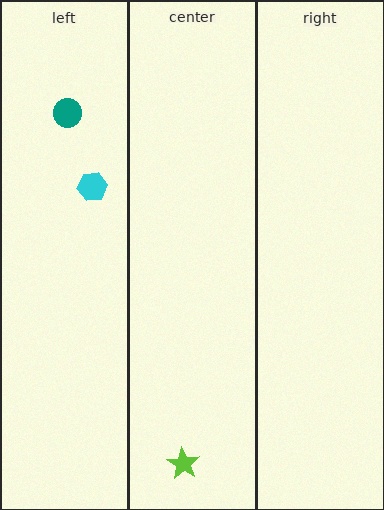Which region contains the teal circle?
The left region.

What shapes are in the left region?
The cyan hexagon, the teal circle.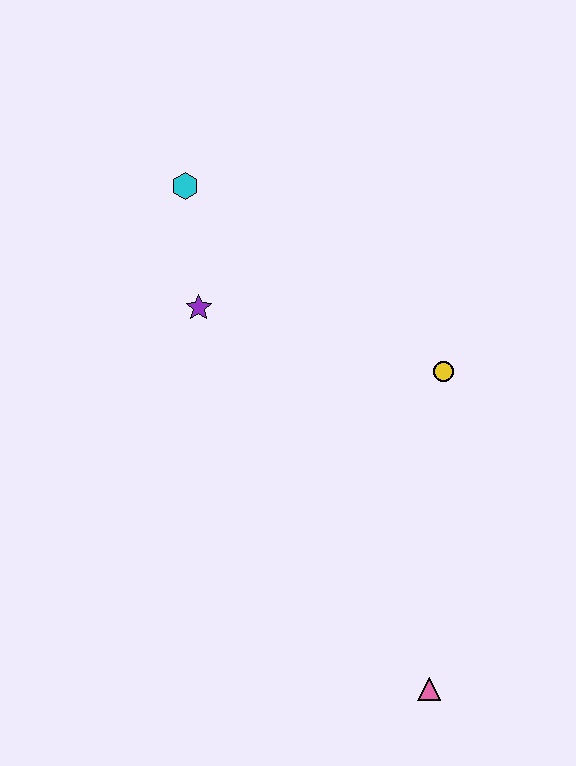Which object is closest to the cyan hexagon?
The purple star is closest to the cyan hexagon.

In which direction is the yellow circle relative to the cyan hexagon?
The yellow circle is to the right of the cyan hexagon.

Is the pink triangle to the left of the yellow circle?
Yes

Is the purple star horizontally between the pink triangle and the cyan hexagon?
Yes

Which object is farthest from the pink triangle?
The cyan hexagon is farthest from the pink triangle.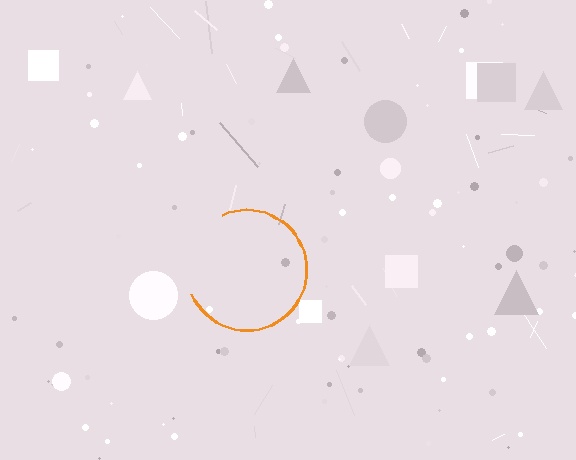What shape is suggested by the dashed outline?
The dashed outline suggests a circle.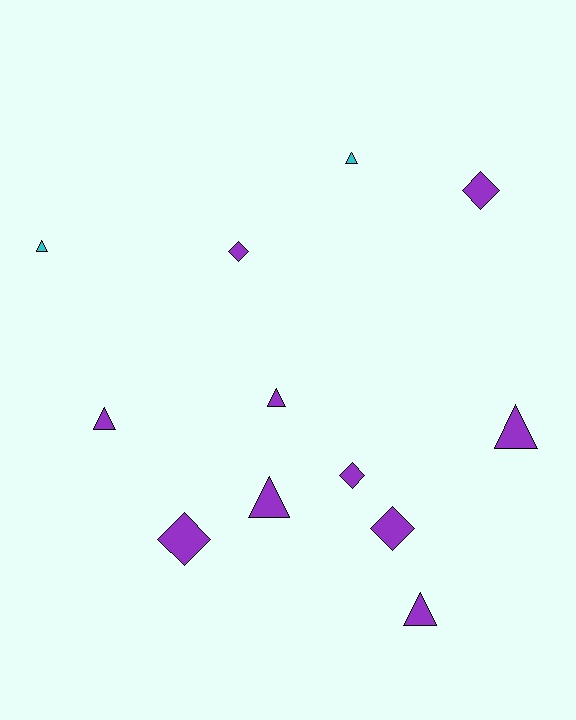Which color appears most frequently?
Purple, with 10 objects.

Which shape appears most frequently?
Triangle, with 7 objects.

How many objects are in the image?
There are 12 objects.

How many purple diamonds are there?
There are 5 purple diamonds.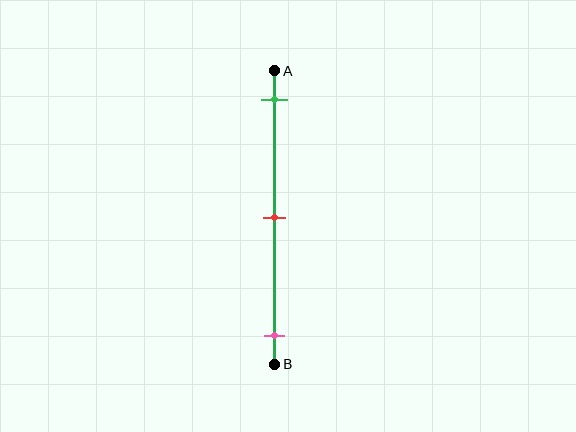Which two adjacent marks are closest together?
The green and red marks are the closest adjacent pair.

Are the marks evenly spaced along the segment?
Yes, the marks are approximately evenly spaced.